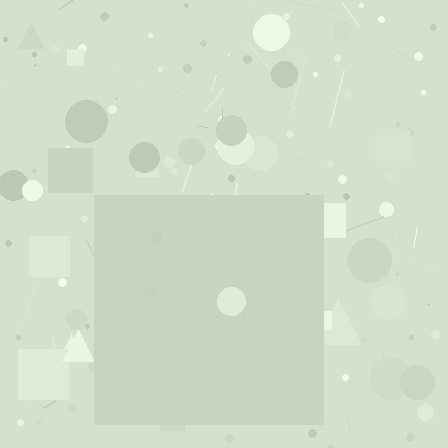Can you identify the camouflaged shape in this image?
The camouflaged shape is a square.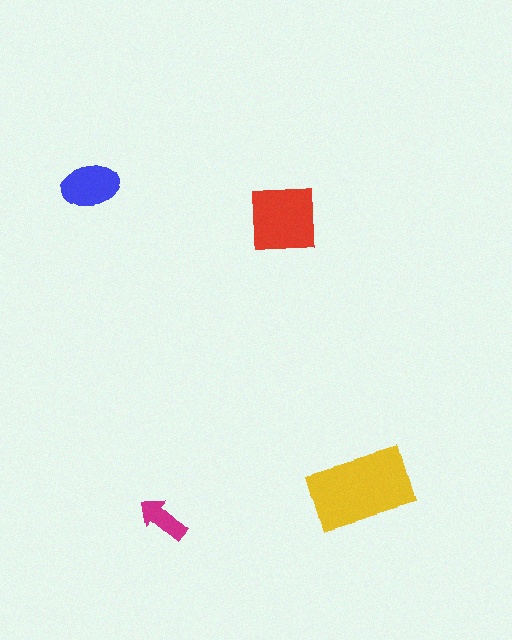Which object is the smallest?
The magenta arrow.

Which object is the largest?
The yellow rectangle.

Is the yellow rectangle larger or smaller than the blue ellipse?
Larger.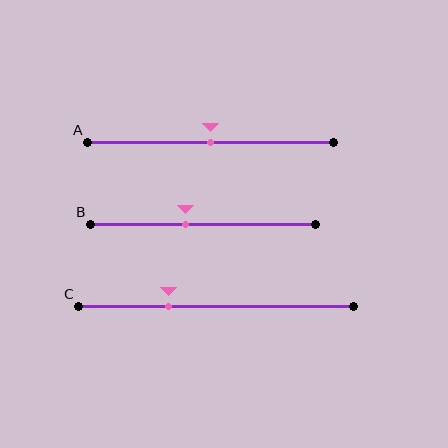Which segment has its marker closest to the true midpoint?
Segment A has its marker closest to the true midpoint.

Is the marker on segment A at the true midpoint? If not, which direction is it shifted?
Yes, the marker on segment A is at the true midpoint.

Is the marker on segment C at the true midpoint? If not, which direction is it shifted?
No, the marker on segment C is shifted to the left by about 17% of the segment length.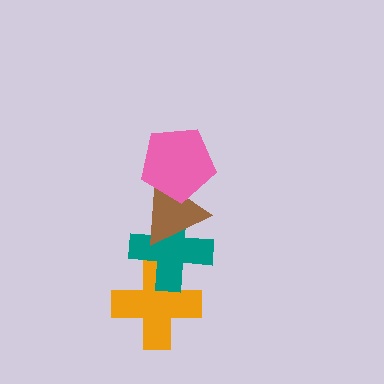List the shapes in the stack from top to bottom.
From top to bottom: the pink pentagon, the brown triangle, the teal cross, the orange cross.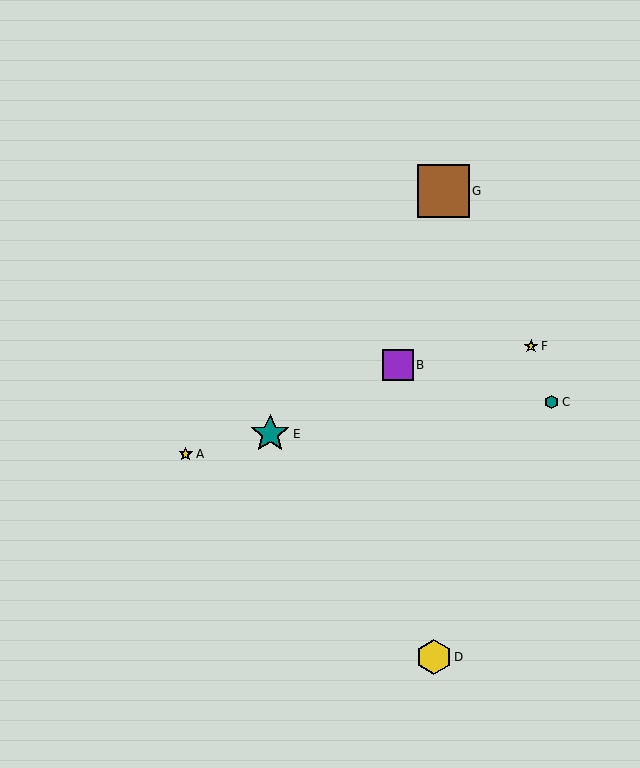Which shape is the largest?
The brown square (labeled G) is the largest.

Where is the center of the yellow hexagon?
The center of the yellow hexagon is at (434, 657).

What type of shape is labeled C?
Shape C is a teal hexagon.